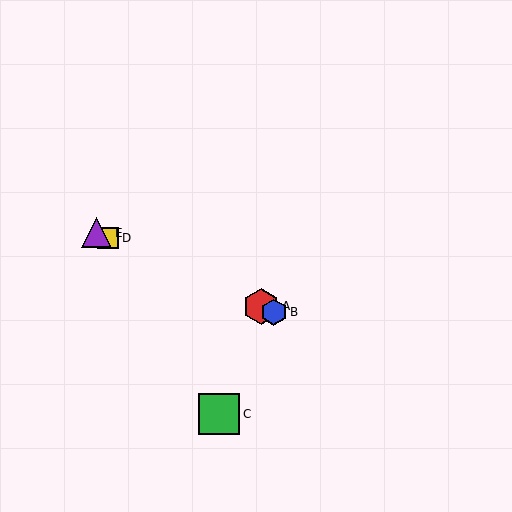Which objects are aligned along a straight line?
Objects A, B, D, E are aligned along a straight line.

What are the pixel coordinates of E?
Object E is at (97, 233).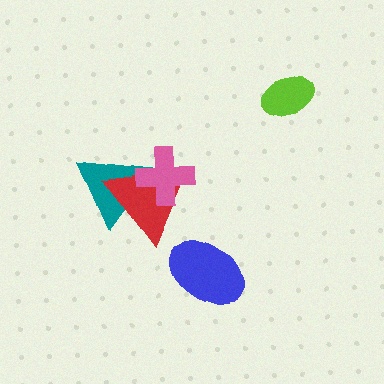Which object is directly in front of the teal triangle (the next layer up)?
The red triangle is directly in front of the teal triangle.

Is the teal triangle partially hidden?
Yes, it is partially covered by another shape.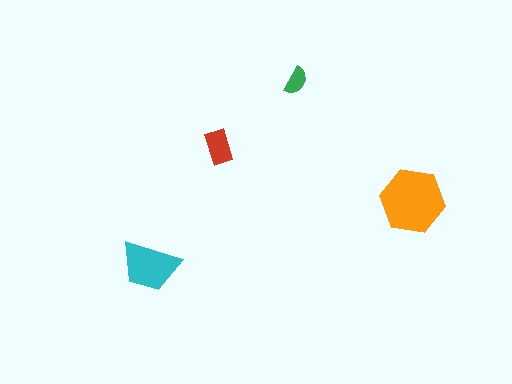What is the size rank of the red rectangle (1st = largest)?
3rd.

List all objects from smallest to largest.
The green semicircle, the red rectangle, the cyan trapezoid, the orange hexagon.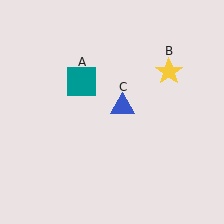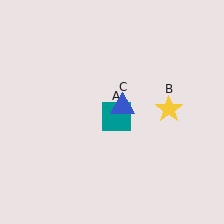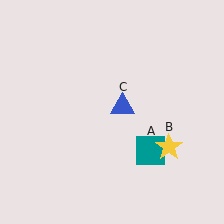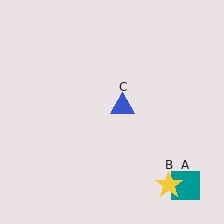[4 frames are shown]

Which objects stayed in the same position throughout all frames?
Blue triangle (object C) remained stationary.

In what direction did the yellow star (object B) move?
The yellow star (object B) moved down.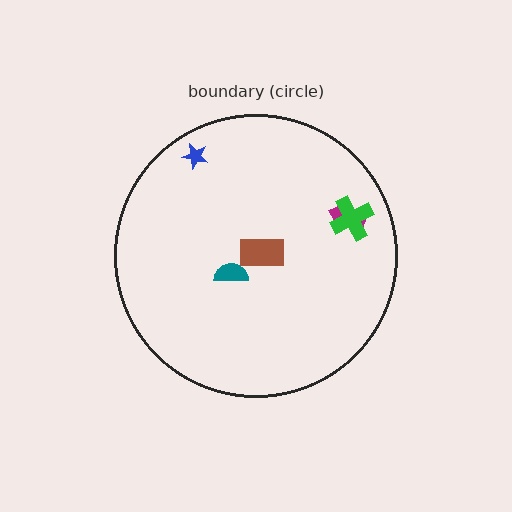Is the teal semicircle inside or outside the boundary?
Inside.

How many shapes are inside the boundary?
5 inside, 0 outside.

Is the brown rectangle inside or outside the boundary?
Inside.